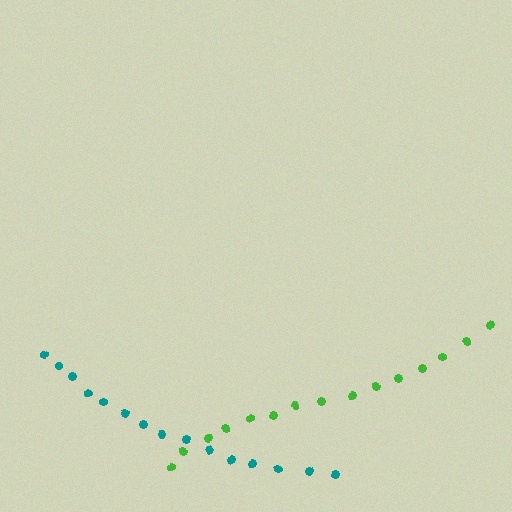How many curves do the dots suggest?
There are 2 distinct paths.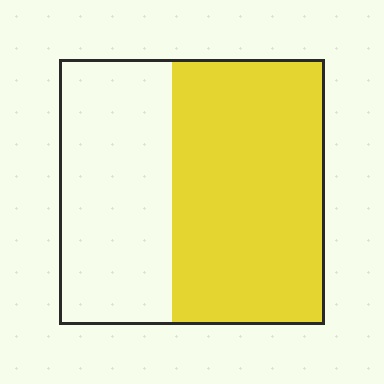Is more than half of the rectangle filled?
Yes.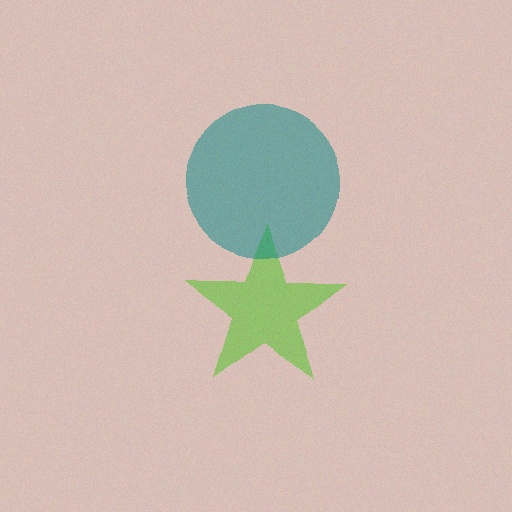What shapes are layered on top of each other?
The layered shapes are: a lime star, a teal circle.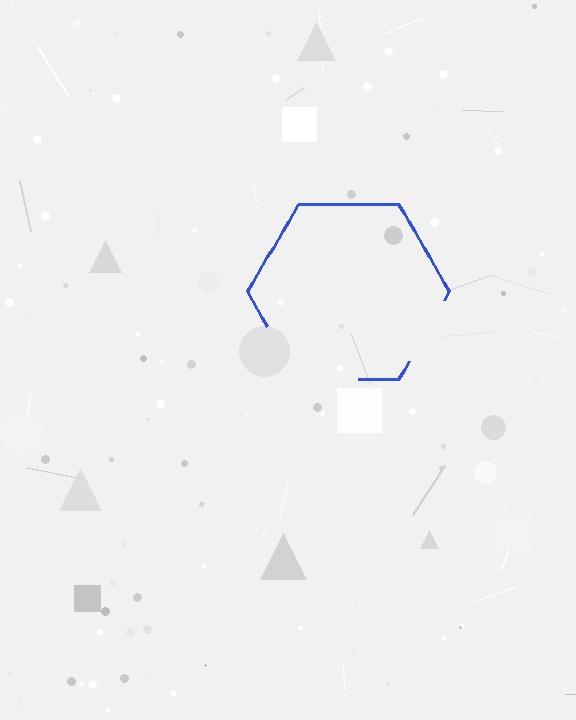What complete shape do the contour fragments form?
The contour fragments form a hexagon.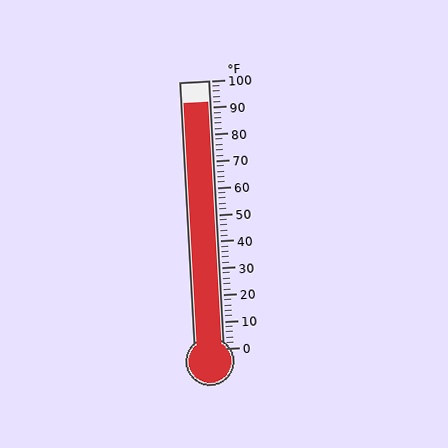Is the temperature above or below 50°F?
The temperature is above 50°F.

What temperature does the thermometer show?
The thermometer shows approximately 92°F.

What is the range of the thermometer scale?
The thermometer scale ranges from 0°F to 100°F.